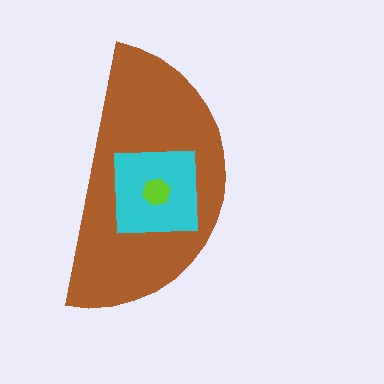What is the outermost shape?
The brown semicircle.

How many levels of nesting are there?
3.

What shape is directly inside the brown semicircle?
The cyan square.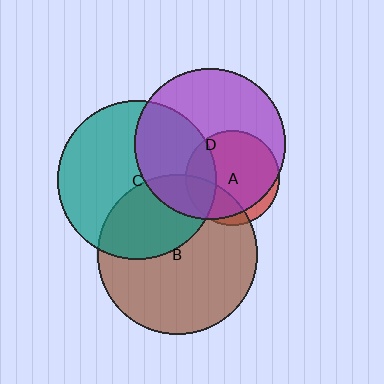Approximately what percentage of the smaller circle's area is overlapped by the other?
Approximately 90%.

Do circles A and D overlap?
Yes.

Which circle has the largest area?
Circle B (brown).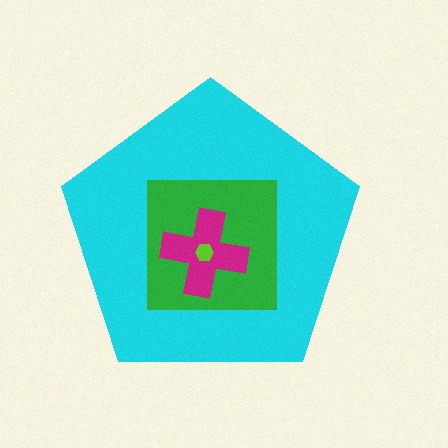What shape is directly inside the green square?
The magenta cross.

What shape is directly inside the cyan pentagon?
The green square.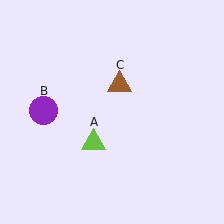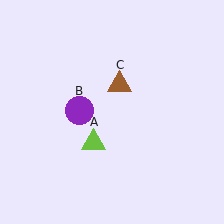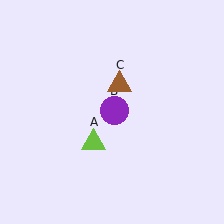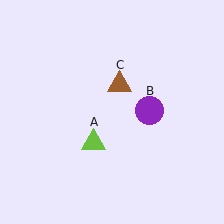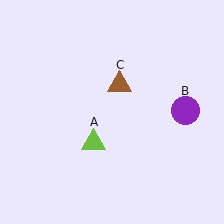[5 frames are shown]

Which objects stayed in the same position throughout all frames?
Lime triangle (object A) and brown triangle (object C) remained stationary.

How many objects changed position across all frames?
1 object changed position: purple circle (object B).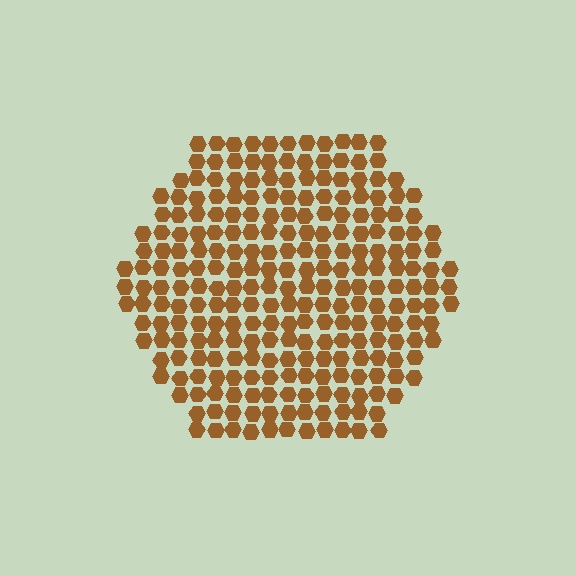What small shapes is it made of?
It is made of small hexagons.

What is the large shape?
The large shape is a hexagon.